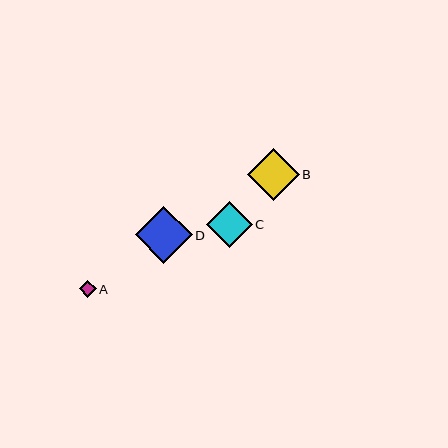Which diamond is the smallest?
Diamond A is the smallest with a size of approximately 17 pixels.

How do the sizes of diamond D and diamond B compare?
Diamond D and diamond B are approximately the same size.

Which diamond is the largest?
Diamond D is the largest with a size of approximately 57 pixels.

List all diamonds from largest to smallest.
From largest to smallest: D, B, C, A.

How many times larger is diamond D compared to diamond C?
Diamond D is approximately 1.2 times the size of diamond C.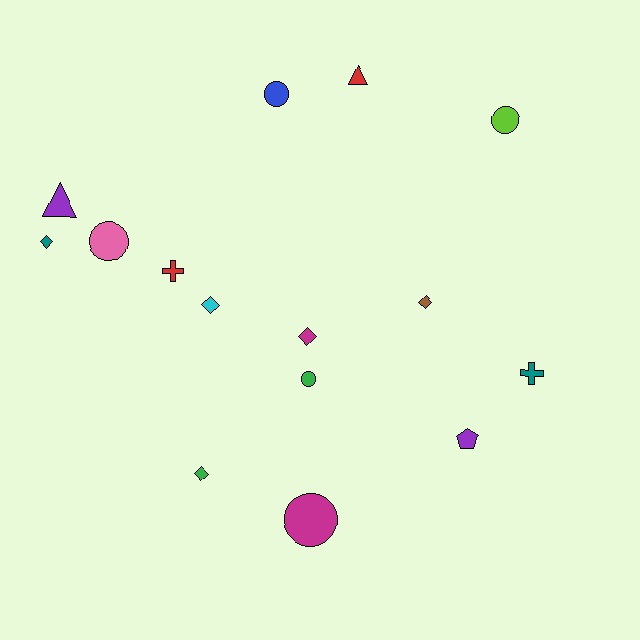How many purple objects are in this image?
There are 2 purple objects.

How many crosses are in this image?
There are 2 crosses.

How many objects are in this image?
There are 15 objects.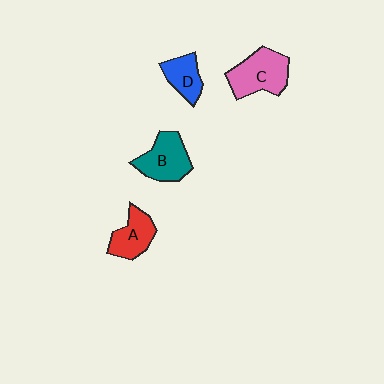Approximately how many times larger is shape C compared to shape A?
Approximately 1.4 times.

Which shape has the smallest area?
Shape D (blue).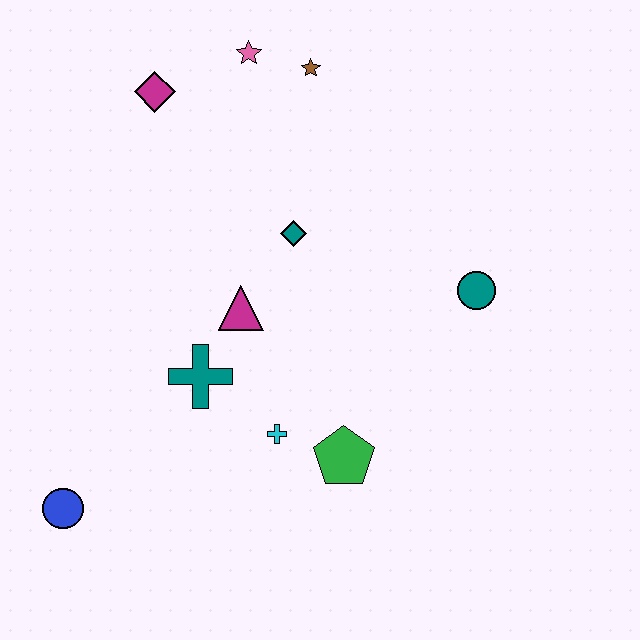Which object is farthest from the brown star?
The blue circle is farthest from the brown star.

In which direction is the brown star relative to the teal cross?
The brown star is above the teal cross.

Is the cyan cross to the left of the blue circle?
No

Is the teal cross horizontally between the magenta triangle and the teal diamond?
No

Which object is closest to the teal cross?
The magenta triangle is closest to the teal cross.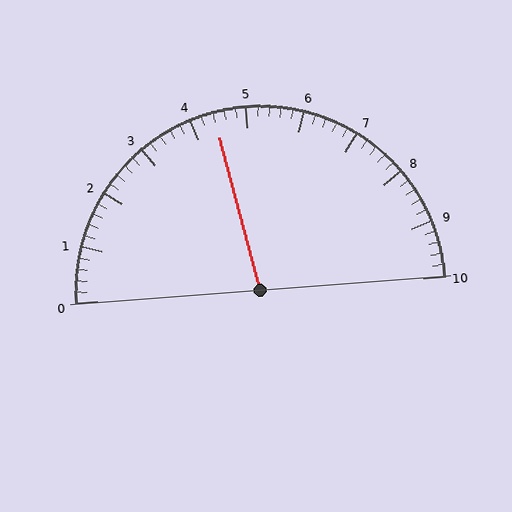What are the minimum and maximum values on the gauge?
The gauge ranges from 0 to 10.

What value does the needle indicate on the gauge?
The needle indicates approximately 4.4.